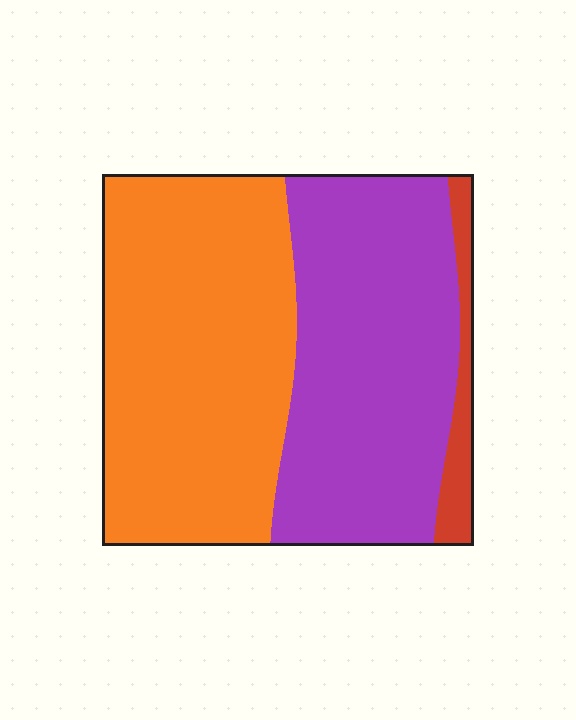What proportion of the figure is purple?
Purple takes up between a third and a half of the figure.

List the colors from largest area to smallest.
From largest to smallest: orange, purple, red.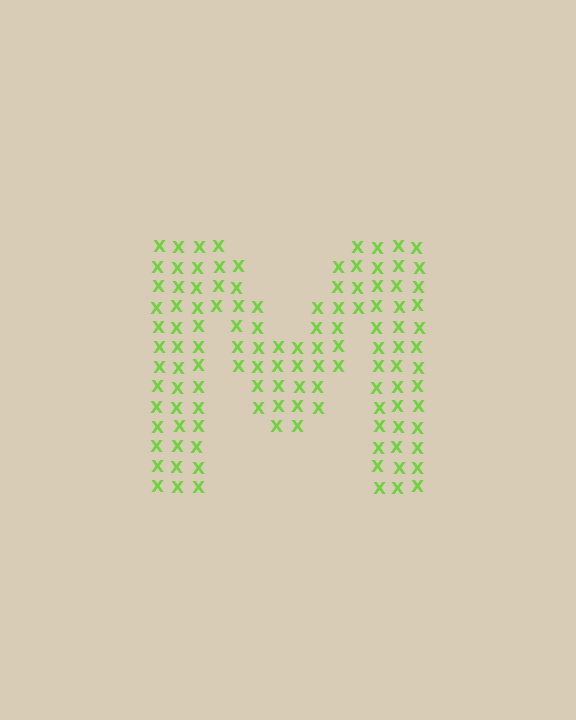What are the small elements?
The small elements are letter X's.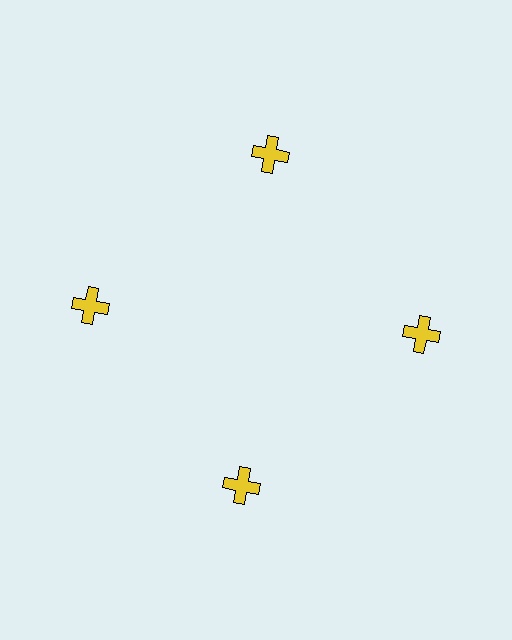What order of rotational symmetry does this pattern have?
This pattern has 4-fold rotational symmetry.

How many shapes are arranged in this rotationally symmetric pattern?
There are 4 shapes, arranged in 4 groups of 1.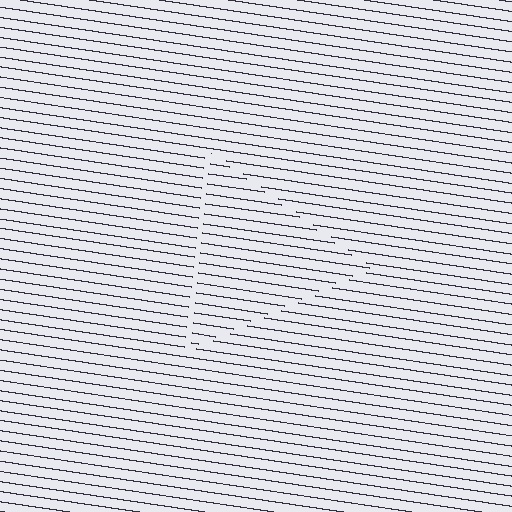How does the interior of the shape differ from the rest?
The interior of the shape contains the same grating, shifted by half a period — the contour is defined by the phase discontinuity where line-ends from the inner and outer gratings abut.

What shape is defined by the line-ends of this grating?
An illusory triangle. The interior of the shape contains the same grating, shifted by half a period — the contour is defined by the phase discontinuity where line-ends from the inner and outer gratings abut.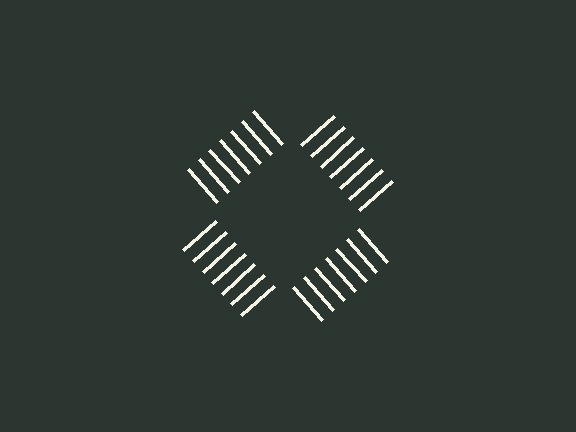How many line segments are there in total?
28 — 7 along each of the 4 edges.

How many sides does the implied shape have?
4 sides — the line-ends trace a square.